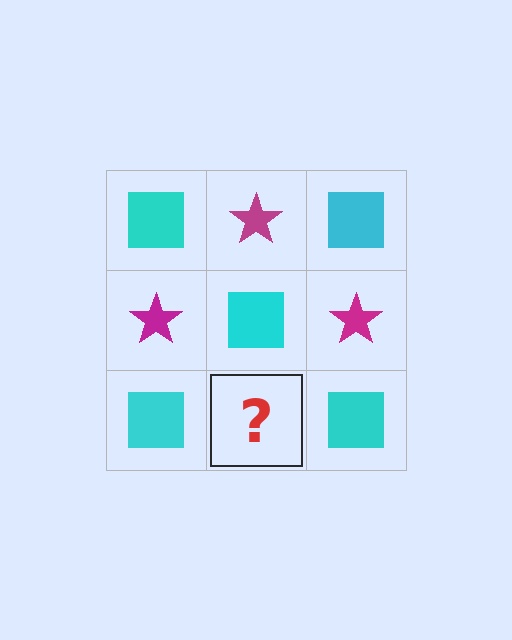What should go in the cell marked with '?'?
The missing cell should contain a magenta star.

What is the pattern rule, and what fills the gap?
The rule is that it alternates cyan square and magenta star in a checkerboard pattern. The gap should be filled with a magenta star.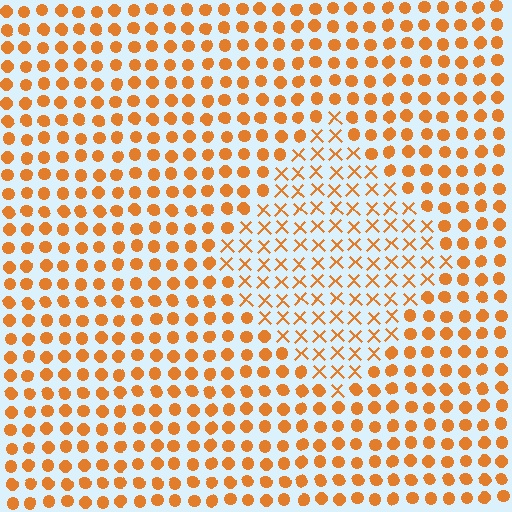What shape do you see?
I see a diamond.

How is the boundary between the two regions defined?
The boundary is defined by a change in element shape: X marks inside vs. circles outside. All elements share the same color and spacing.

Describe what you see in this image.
The image is filled with small orange elements arranged in a uniform grid. A diamond-shaped region contains X marks, while the surrounding area contains circles. The boundary is defined purely by the change in element shape.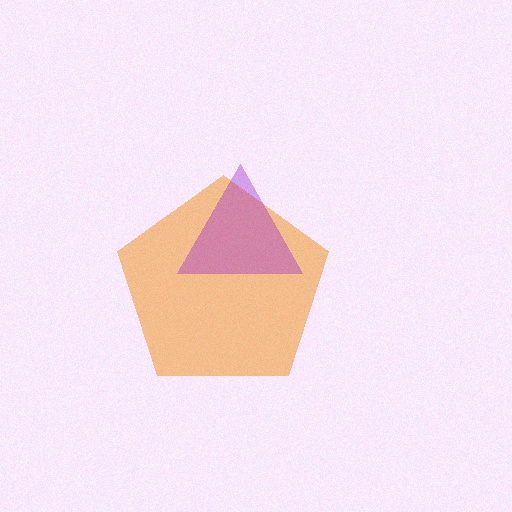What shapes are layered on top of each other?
The layered shapes are: an orange pentagon, a purple triangle.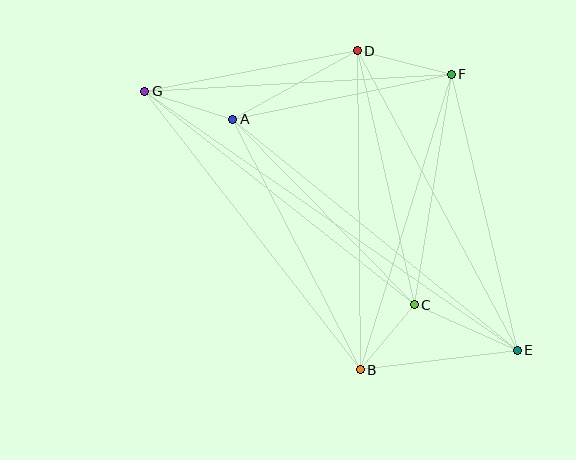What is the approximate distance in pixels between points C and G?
The distance between C and G is approximately 344 pixels.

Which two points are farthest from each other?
Points E and G are farthest from each other.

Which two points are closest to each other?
Points B and C are closest to each other.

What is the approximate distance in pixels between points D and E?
The distance between D and E is approximately 340 pixels.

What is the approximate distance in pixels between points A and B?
The distance between A and B is approximately 281 pixels.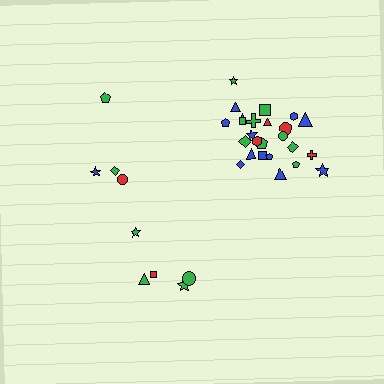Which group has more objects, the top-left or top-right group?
The top-right group.